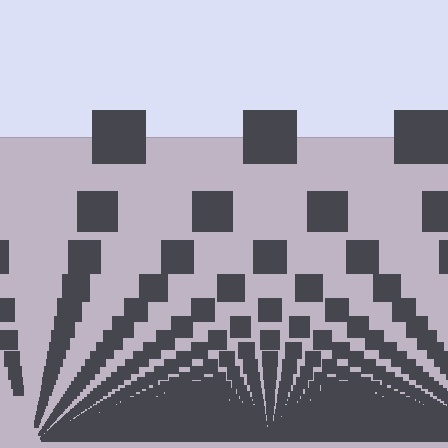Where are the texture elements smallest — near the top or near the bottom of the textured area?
Near the bottom.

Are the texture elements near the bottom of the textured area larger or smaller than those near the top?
Smaller. The gradient is inverted — elements near the bottom are smaller and denser.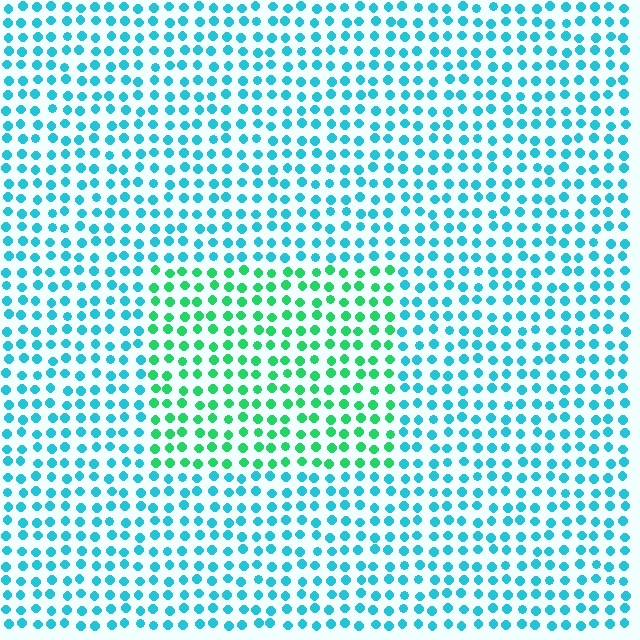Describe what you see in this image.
The image is filled with small cyan elements in a uniform arrangement. A rectangle-shaped region is visible where the elements are tinted to a slightly different hue, forming a subtle color boundary.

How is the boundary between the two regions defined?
The boundary is defined purely by a slight shift in hue (about 44 degrees). Spacing, size, and orientation are identical on both sides.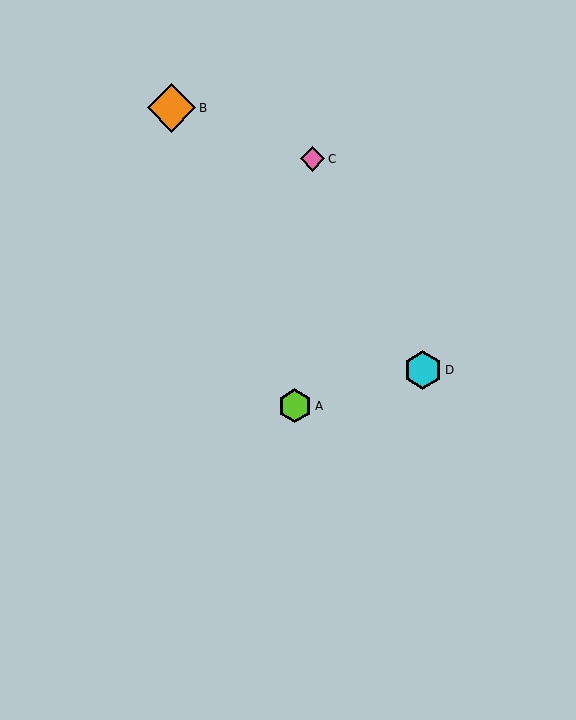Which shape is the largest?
The orange diamond (labeled B) is the largest.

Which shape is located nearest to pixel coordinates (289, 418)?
The lime hexagon (labeled A) at (295, 406) is nearest to that location.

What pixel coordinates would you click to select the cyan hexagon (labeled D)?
Click at (423, 370) to select the cyan hexagon D.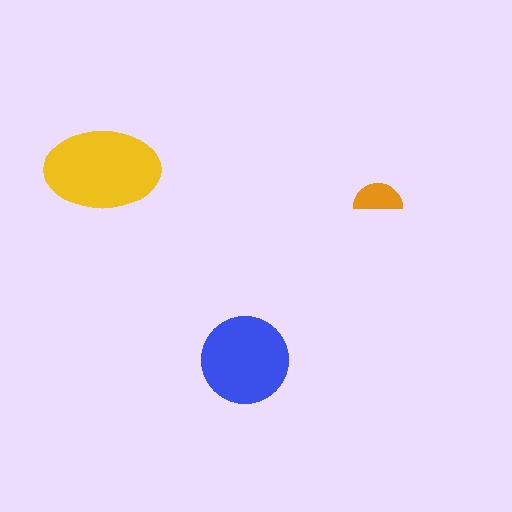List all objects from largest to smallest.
The yellow ellipse, the blue circle, the orange semicircle.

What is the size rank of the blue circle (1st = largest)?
2nd.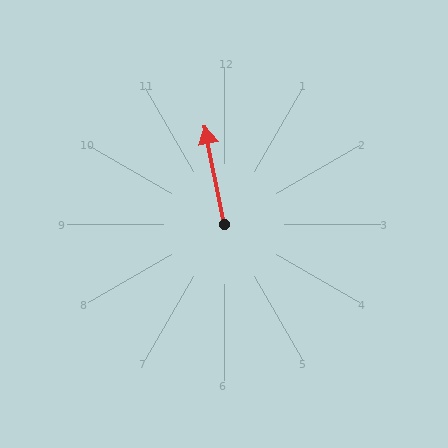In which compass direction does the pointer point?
North.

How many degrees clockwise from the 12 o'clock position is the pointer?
Approximately 349 degrees.